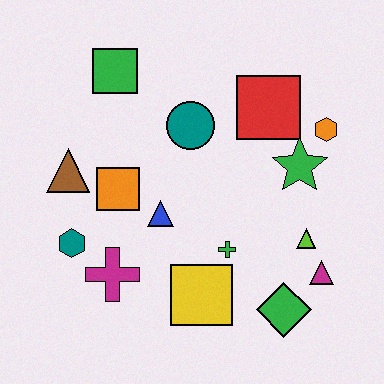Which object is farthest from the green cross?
The green square is farthest from the green cross.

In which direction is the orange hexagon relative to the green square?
The orange hexagon is to the right of the green square.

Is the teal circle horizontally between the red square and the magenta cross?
Yes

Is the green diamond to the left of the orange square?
No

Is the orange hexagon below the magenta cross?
No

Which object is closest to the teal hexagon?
The magenta cross is closest to the teal hexagon.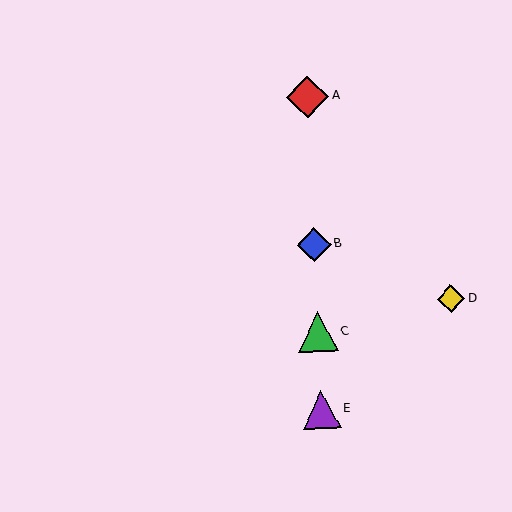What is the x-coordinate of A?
Object A is at x≈307.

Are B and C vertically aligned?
Yes, both are at x≈314.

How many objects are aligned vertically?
4 objects (A, B, C, E) are aligned vertically.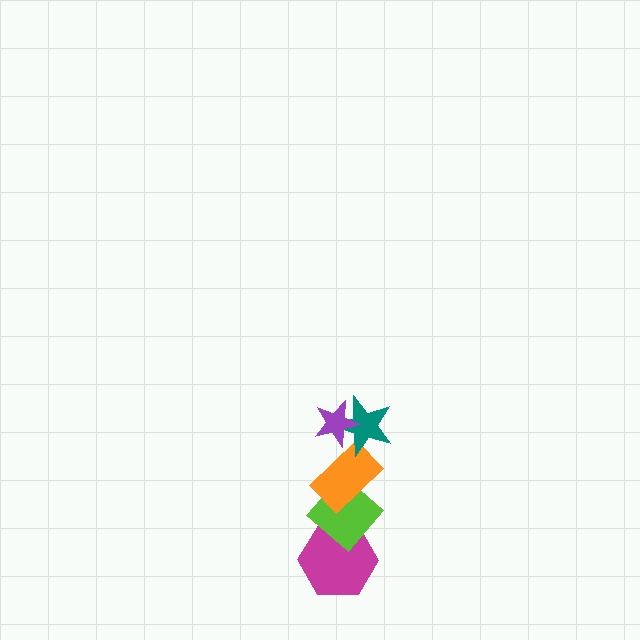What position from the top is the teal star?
The teal star is 2nd from the top.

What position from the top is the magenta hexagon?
The magenta hexagon is 5th from the top.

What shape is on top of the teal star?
The purple star is on top of the teal star.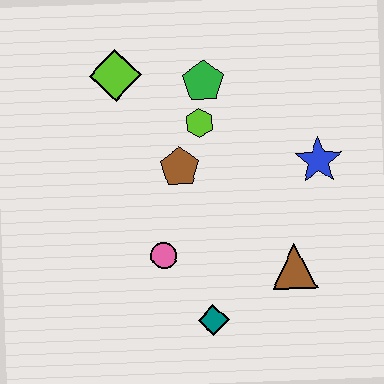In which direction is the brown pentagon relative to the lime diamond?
The brown pentagon is below the lime diamond.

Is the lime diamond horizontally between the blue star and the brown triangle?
No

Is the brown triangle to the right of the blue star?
No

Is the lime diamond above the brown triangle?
Yes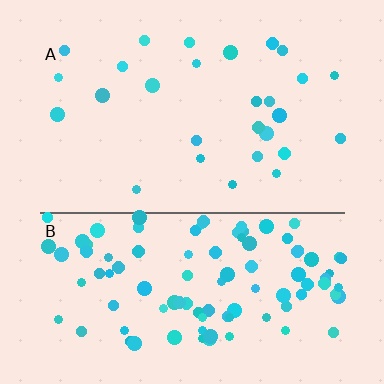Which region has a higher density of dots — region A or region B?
B (the bottom).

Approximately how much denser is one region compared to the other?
Approximately 3.8× — region B over region A.